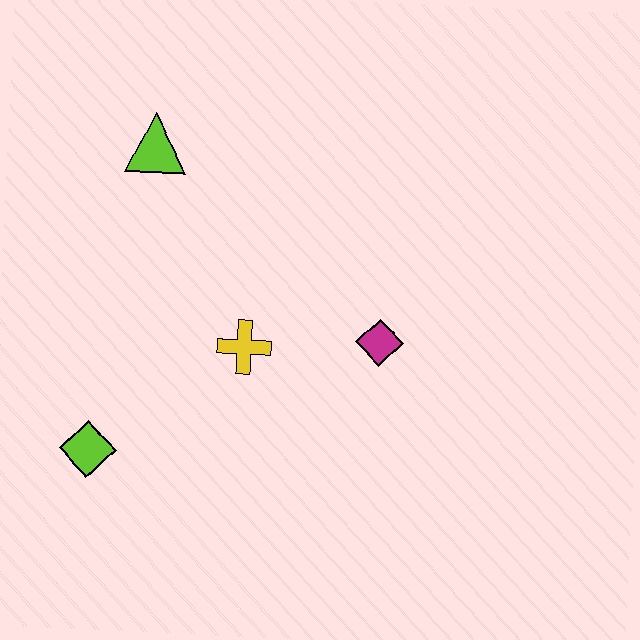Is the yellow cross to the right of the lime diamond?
Yes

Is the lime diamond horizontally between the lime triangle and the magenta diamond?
No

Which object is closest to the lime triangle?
The yellow cross is closest to the lime triangle.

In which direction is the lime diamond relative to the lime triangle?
The lime diamond is below the lime triangle.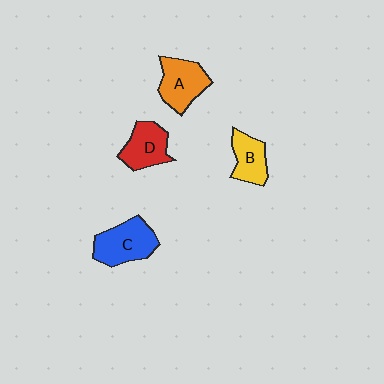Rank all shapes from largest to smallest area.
From largest to smallest: C (blue), A (orange), D (red), B (yellow).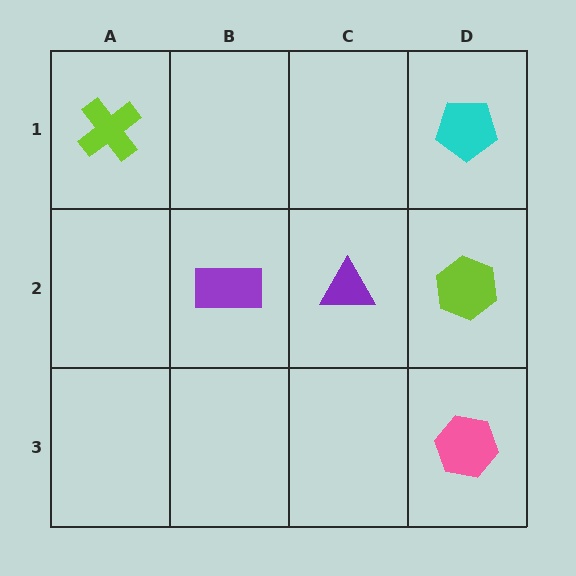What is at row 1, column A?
A lime cross.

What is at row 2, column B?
A purple rectangle.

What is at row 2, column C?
A purple triangle.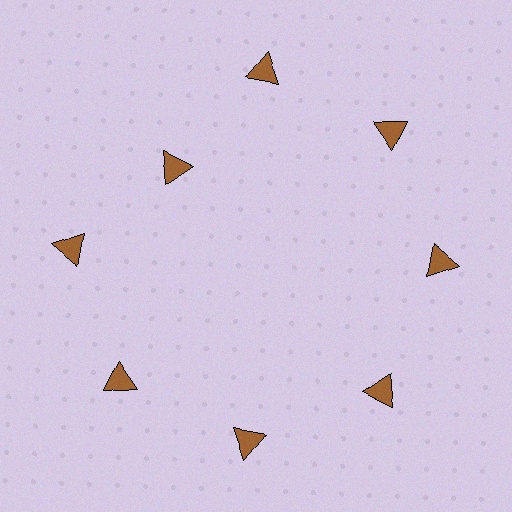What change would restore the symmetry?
The symmetry would be restored by moving it outward, back onto the ring so that all 8 triangles sit at equal angles and equal distance from the center.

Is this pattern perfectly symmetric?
No. The 8 brown triangles are arranged in a ring, but one element near the 10 o'clock position is pulled inward toward the center, breaking the 8-fold rotational symmetry.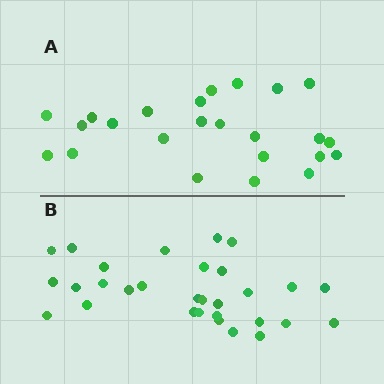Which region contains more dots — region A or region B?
Region B (the bottom region) has more dots.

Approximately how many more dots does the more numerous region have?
Region B has about 6 more dots than region A.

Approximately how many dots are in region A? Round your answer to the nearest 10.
About 20 dots. (The exact count is 24, which rounds to 20.)